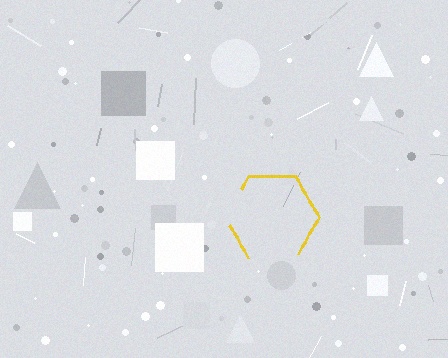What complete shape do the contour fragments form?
The contour fragments form a hexagon.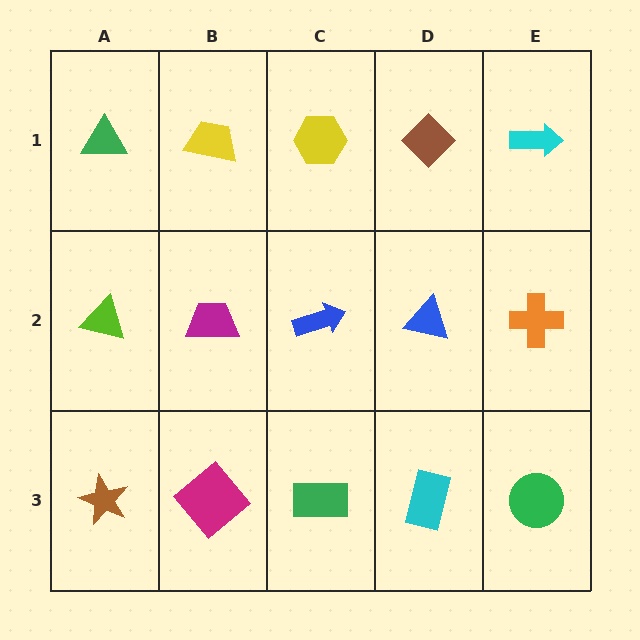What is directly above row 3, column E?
An orange cross.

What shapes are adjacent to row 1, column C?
A blue arrow (row 2, column C), a yellow trapezoid (row 1, column B), a brown diamond (row 1, column D).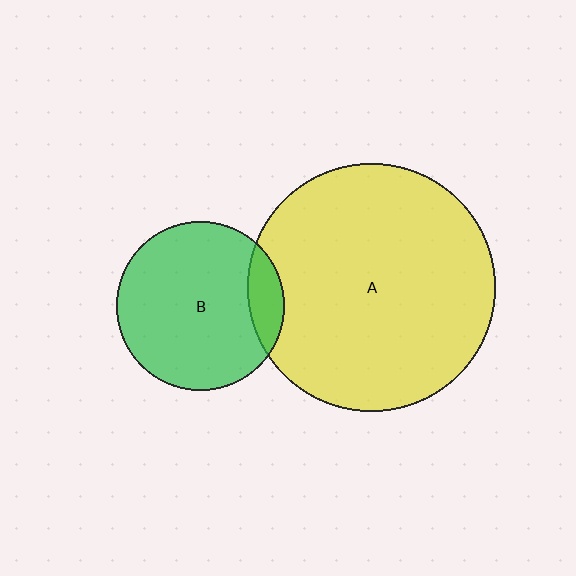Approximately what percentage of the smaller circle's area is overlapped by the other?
Approximately 10%.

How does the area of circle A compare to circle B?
Approximately 2.2 times.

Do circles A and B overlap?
Yes.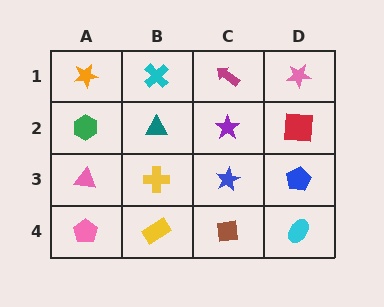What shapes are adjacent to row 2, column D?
A pink star (row 1, column D), a blue pentagon (row 3, column D), a purple star (row 2, column C).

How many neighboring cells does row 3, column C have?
4.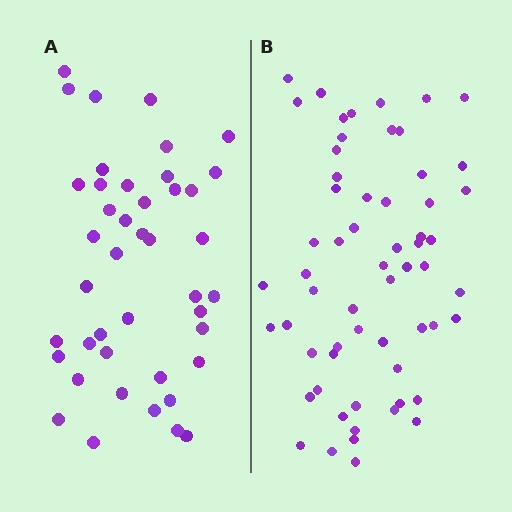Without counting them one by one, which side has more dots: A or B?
Region B (the right region) has more dots.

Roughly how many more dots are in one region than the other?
Region B has approximately 15 more dots than region A.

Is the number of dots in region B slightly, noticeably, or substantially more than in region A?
Region B has noticeably more, but not dramatically so. The ratio is roughly 1.4 to 1.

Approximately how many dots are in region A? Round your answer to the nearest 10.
About 40 dots. (The exact count is 43, which rounds to 40.)